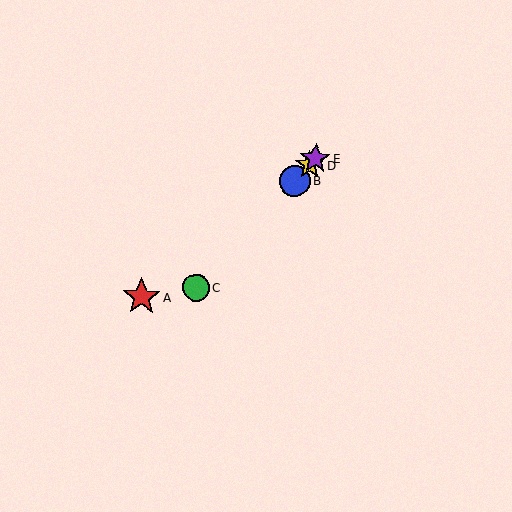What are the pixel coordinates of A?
Object A is at (142, 297).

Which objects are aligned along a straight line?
Objects B, C, D, E are aligned along a straight line.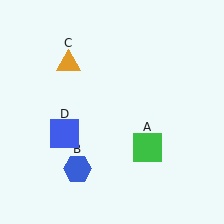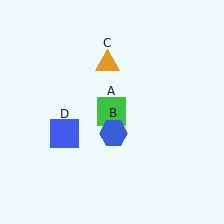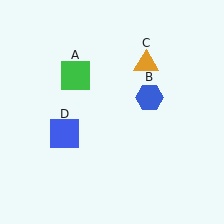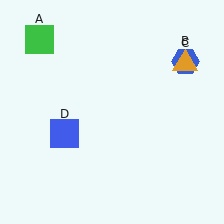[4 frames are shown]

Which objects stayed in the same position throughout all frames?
Blue square (object D) remained stationary.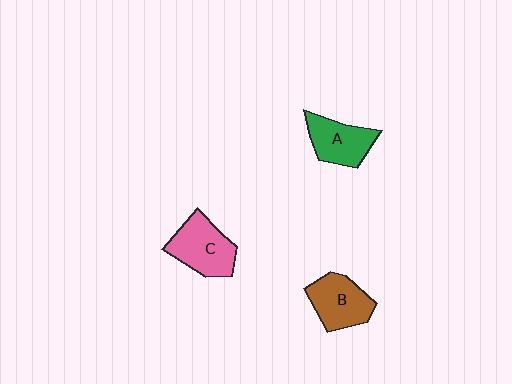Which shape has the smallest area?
Shape A (green).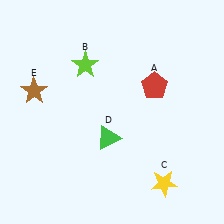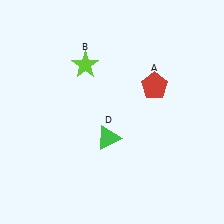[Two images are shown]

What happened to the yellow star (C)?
The yellow star (C) was removed in Image 2. It was in the bottom-right area of Image 1.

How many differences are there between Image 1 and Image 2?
There are 2 differences between the two images.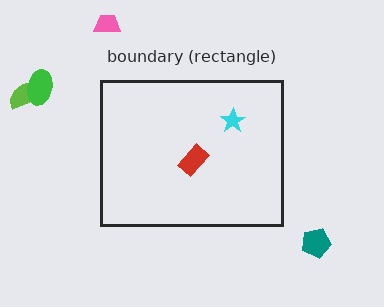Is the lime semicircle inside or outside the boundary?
Outside.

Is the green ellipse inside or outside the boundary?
Outside.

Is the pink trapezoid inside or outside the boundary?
Outside.